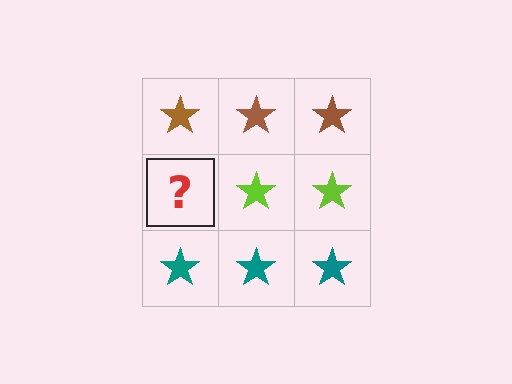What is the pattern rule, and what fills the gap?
The rule is that each row has a consistent color. The gap should be filled with a lime star.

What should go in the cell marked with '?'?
The missing cell should contain a lime star.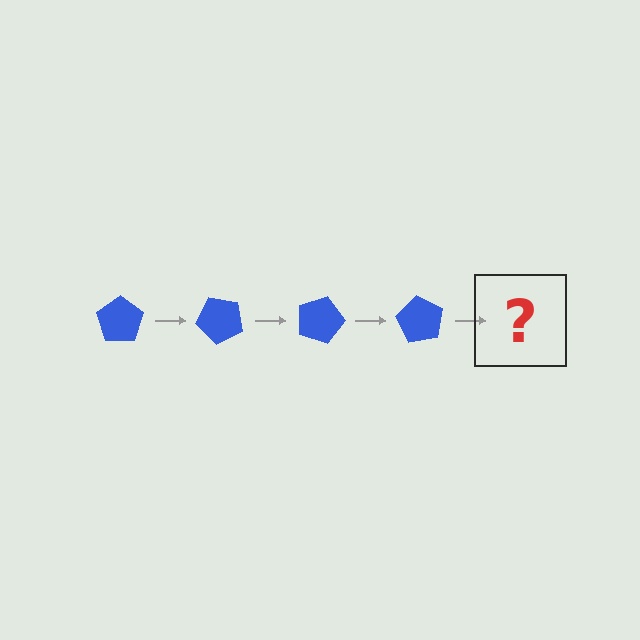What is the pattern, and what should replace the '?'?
The pattern is that the pentagon rotates 45 degrees each step. The '?' should be a blue pentagon rotated 180 degrees.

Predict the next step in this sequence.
The next step is a blue pentagon rotated 180 degrees.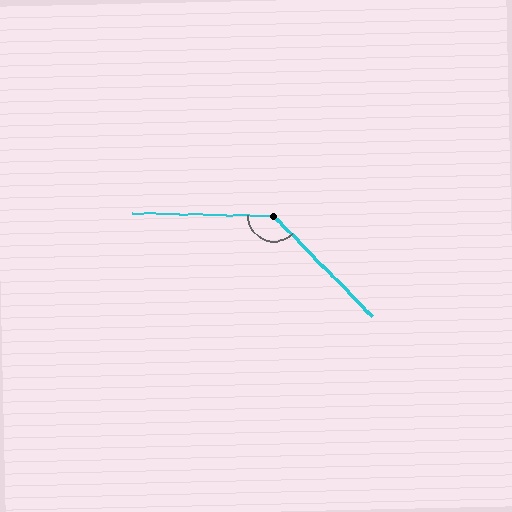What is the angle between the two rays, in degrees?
Approximately 136 degrees.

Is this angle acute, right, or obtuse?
It is obtuse.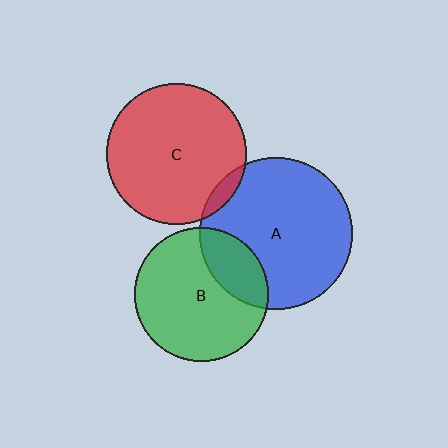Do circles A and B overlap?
Yes.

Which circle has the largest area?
Circle A (blue).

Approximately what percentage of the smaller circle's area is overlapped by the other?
Approximately 25%.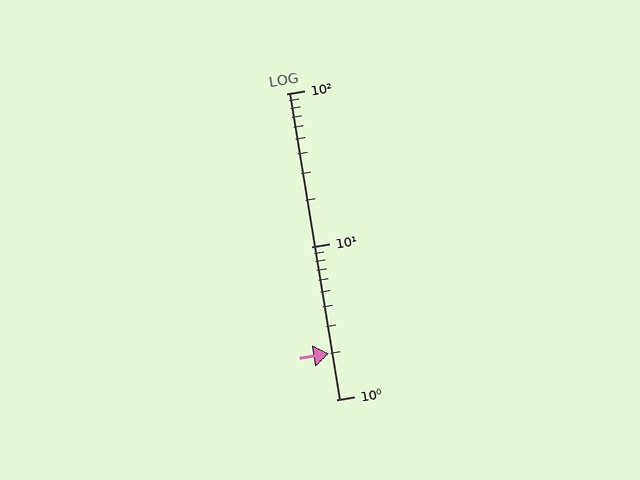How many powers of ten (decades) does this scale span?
The scale spans 2 decades, from 1 to 100.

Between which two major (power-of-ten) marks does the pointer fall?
The pointer is between 1 and 10.